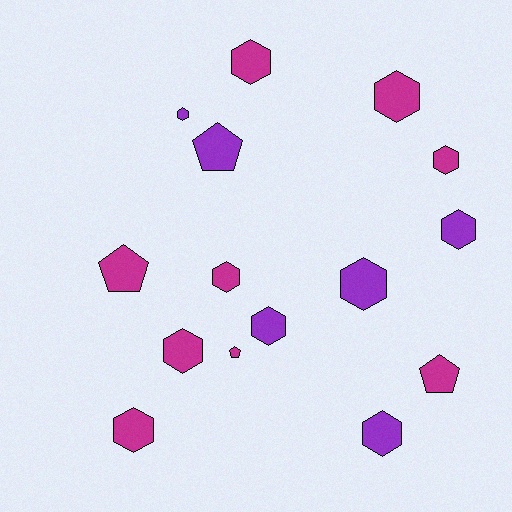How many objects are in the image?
There are 15 objects.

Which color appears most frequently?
Magenta, with 9 objects.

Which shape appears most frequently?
Hexagon, with 11 objects.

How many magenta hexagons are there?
There are 6 magenta hexagons.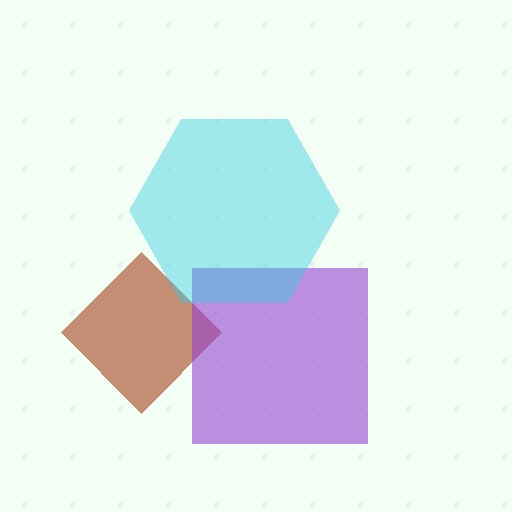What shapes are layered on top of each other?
The layered shapes are: a brown diamond, a purple square, a cyan hexagon.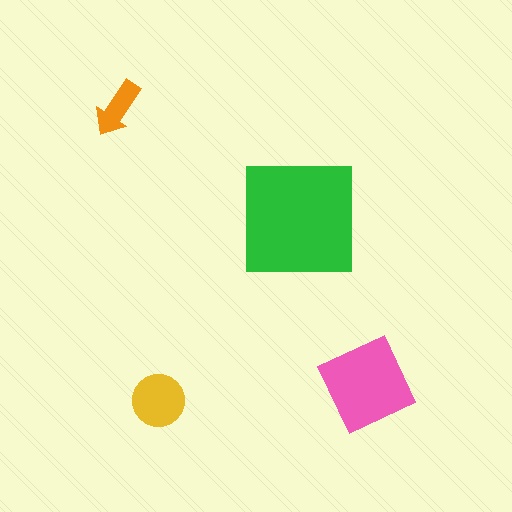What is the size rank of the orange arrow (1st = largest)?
4th.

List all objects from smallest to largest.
The orange arrow, the yellow circle, the pink diamond, the green square.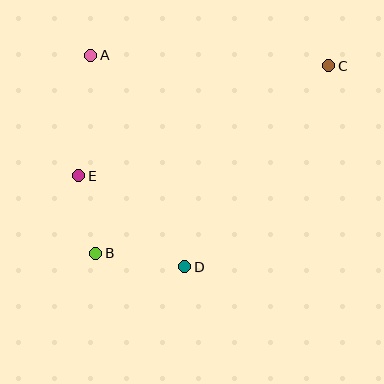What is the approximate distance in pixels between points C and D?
The distance between C and D is approximately 247 pixels.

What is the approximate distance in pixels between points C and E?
The distance between C and E is approximately 273 pixels.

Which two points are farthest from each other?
Points B and C are farthest from each other.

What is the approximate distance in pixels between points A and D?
The distance between A and D is approximately 231 pixels.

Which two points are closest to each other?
Points B and E are closest to each other.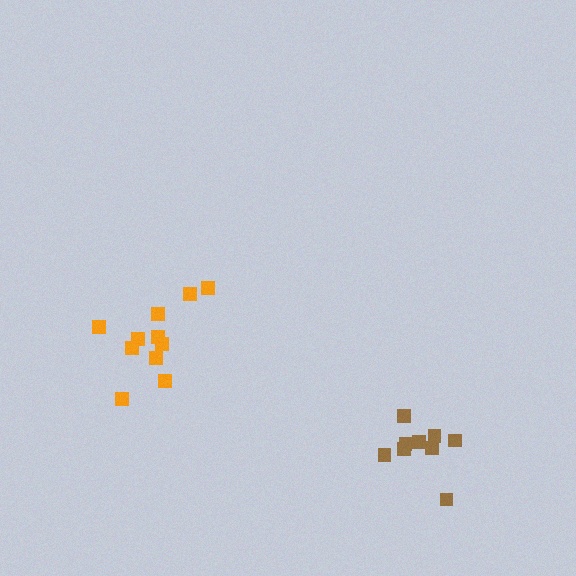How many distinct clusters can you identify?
There are 2 distinct clusters.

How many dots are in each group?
Group 1: 11 dots, Group 2: 9 dots (20 total).